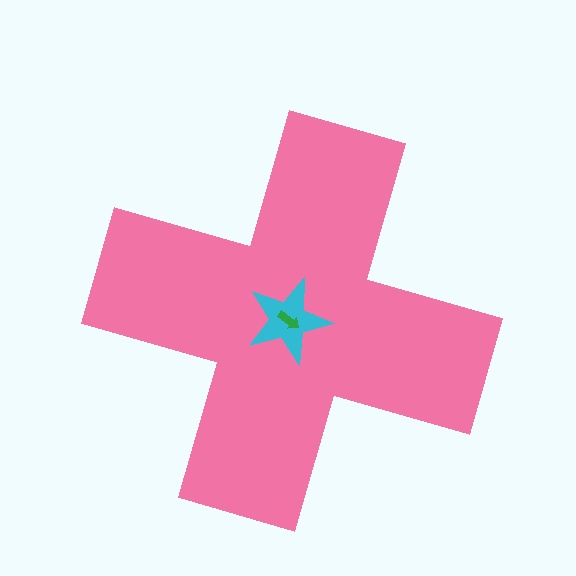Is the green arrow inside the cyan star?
Yes.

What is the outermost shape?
The pink cross.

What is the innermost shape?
The green arrow.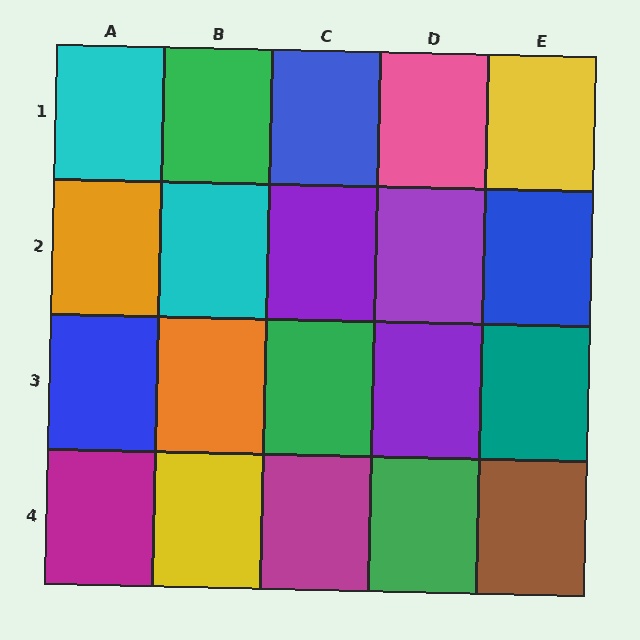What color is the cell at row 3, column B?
Orange.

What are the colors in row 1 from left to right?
Cyan, green, blue, pink, yellow.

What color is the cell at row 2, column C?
Purple.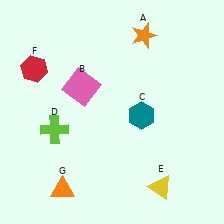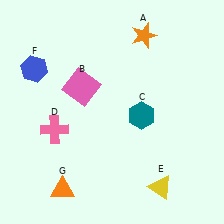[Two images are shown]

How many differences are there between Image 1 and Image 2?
There are 2 differences between the two images.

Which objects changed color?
D changed from lime to pink. F changed from red to blue.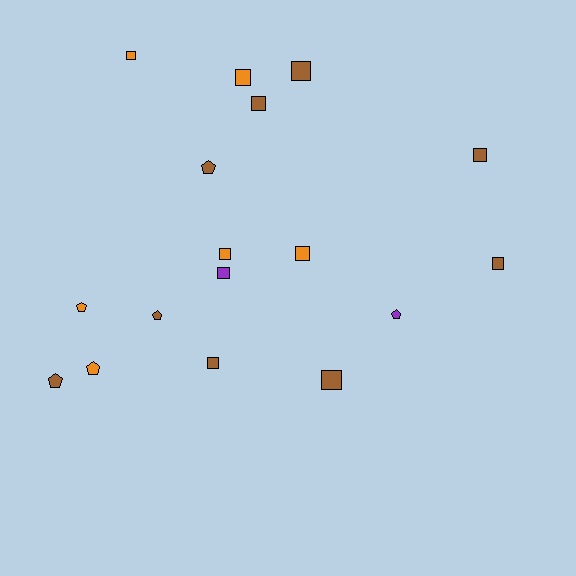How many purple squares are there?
There is 1 purple square.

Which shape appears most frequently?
Square, with 11 objects.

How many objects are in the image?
There are 17 objects.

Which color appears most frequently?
Brown, with 9 objects.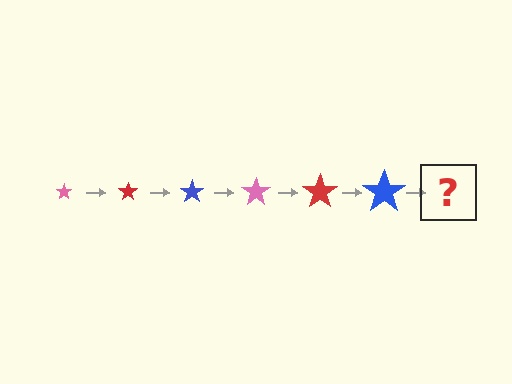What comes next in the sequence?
The next element should be a pink star, larger than the previous one.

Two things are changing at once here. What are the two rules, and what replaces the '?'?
The two rules are that the star grows larger each step and the color cycles through pink, red, and blue. The '?' should be a pink star, larger than the previous one.